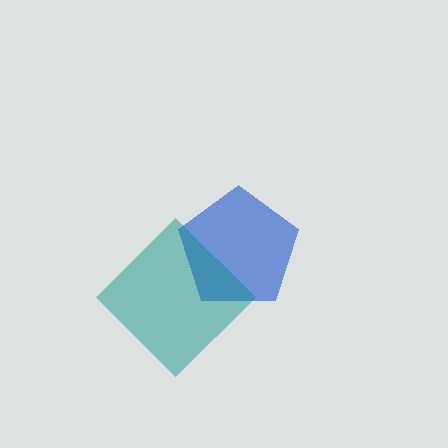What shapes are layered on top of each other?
The layered shapes are: a blue pentagon, a teal diamond.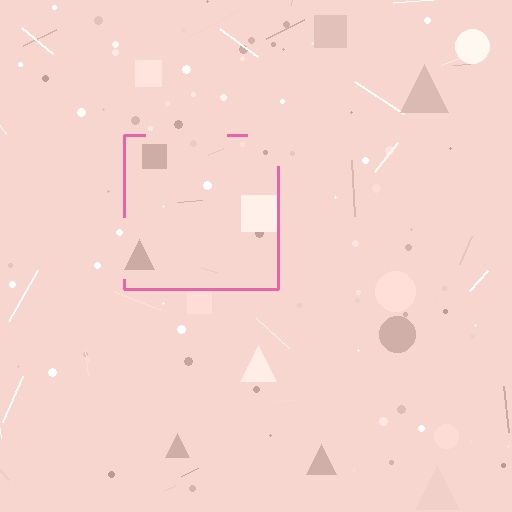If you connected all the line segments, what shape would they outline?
They would outline a square.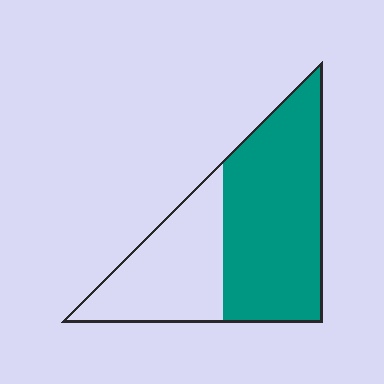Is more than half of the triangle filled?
Yes.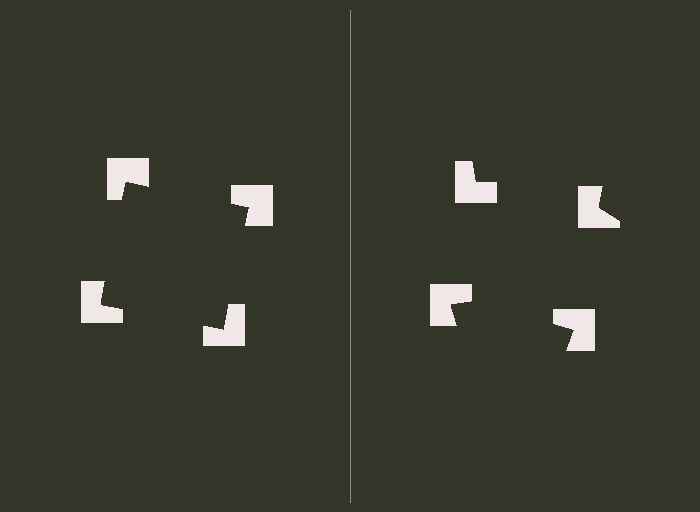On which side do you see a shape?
An illusory square appears on the left side. On the right side the wedge cuts are rotated, so no coherent shape forms.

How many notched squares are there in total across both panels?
8 — 4 on each side.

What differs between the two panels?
The notched squares are positioned identically on both sides; only the wedge orientations differ. On the left they align to a square; on the right they are misaligned.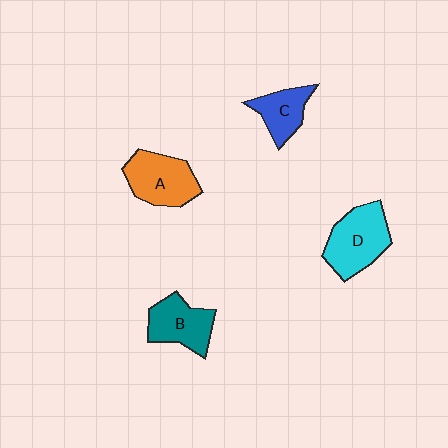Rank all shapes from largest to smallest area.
From largest to smallest: D (cyan), A (orange), B (teal), C (blue).